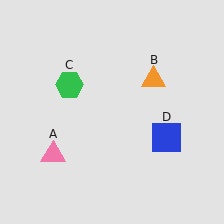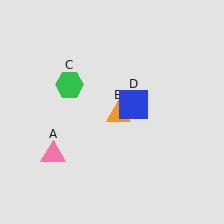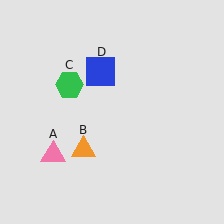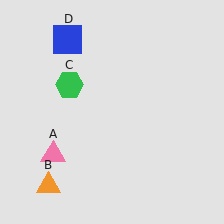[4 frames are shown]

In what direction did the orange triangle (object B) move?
The orange triangle (object B) moved down and to the left.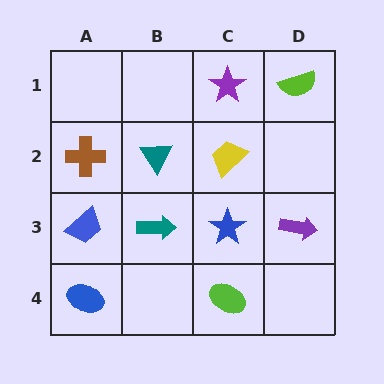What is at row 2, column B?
A teal triangle.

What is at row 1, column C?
A purple star.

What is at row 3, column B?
A teal arrow.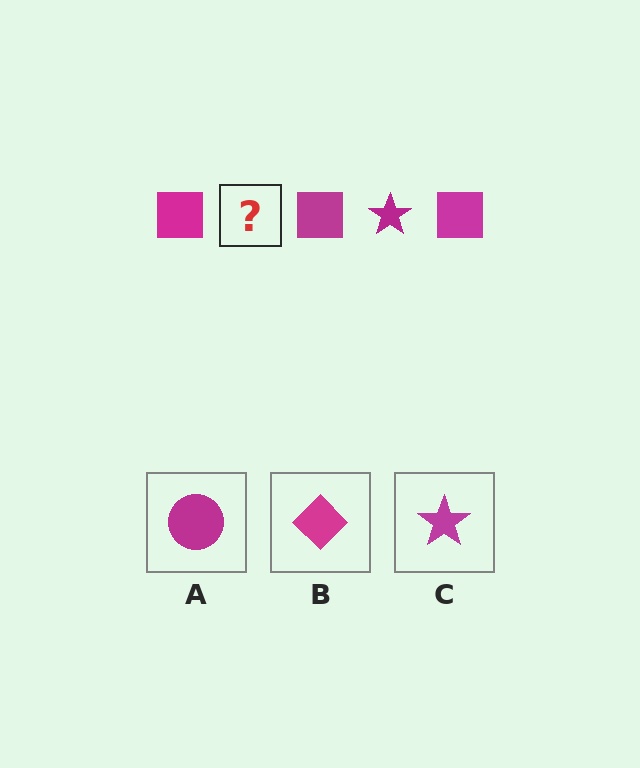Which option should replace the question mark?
Option C.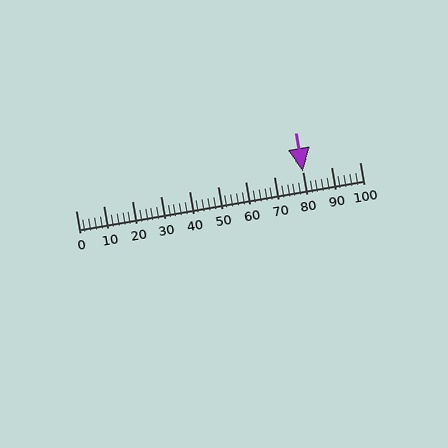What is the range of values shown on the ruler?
The ruler shows values from 0 to 100.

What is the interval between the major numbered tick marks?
The major tick marks are spaced 10 units apart.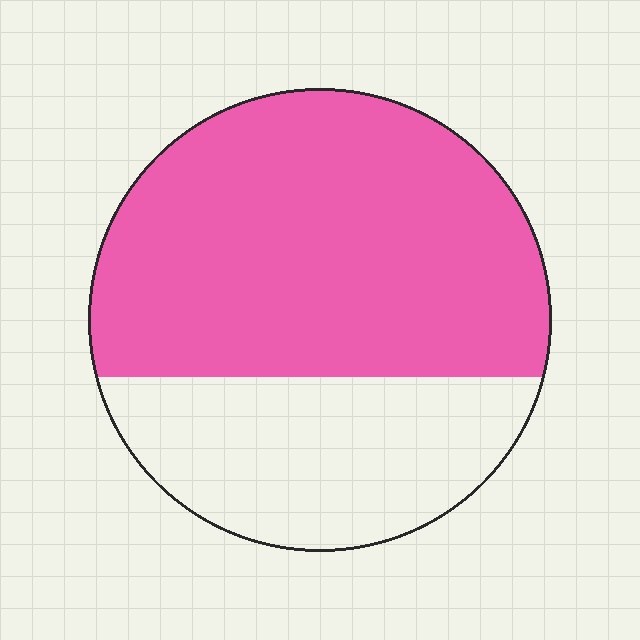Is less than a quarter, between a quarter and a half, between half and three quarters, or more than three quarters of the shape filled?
Between half and three quarters.